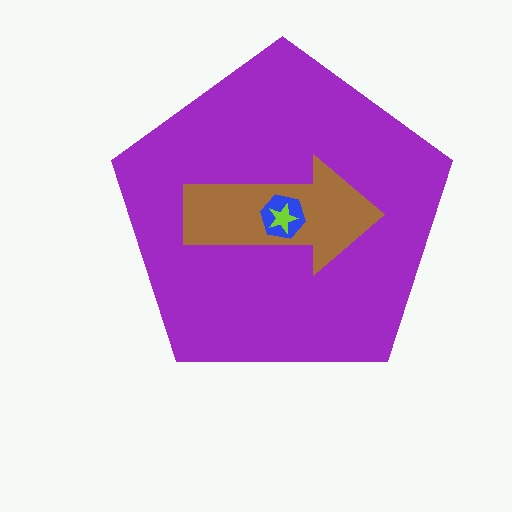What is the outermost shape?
The purple pentagon.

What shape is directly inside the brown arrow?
The blue hexagon.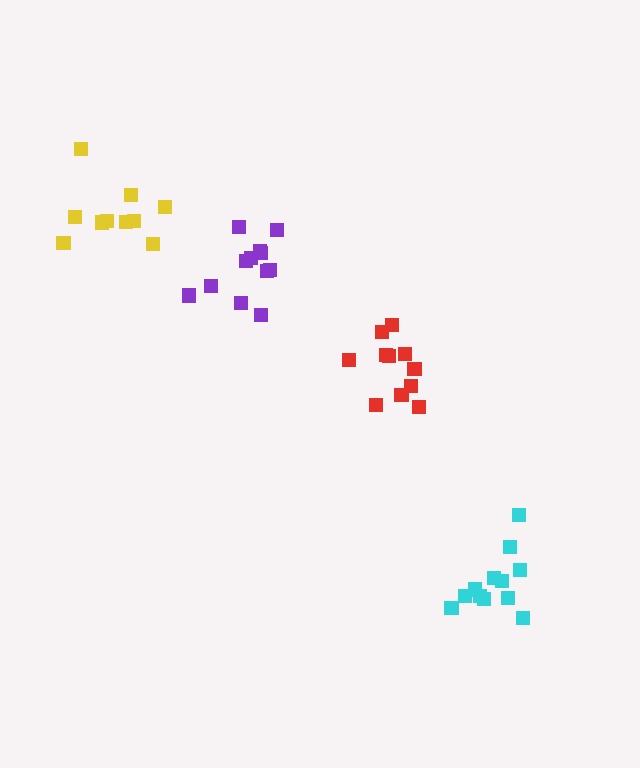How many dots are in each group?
Group 1: 10 dots, Group 2: 11 dots, Group 3: 12 dots, Group 4: 12 dots (45 total).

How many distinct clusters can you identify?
There are 4 distinct clusters.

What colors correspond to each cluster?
The clusters are colored: yellow, red, cyan, purple.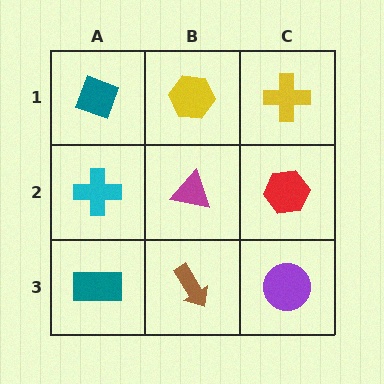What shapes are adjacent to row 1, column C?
A red hexagon (row 2, column C), a yellow hexagon (row 1, column B).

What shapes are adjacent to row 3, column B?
A magenta triangle (row 2, column B), a teal rectangle (row 3, column A), a purple circle (row 3, column C).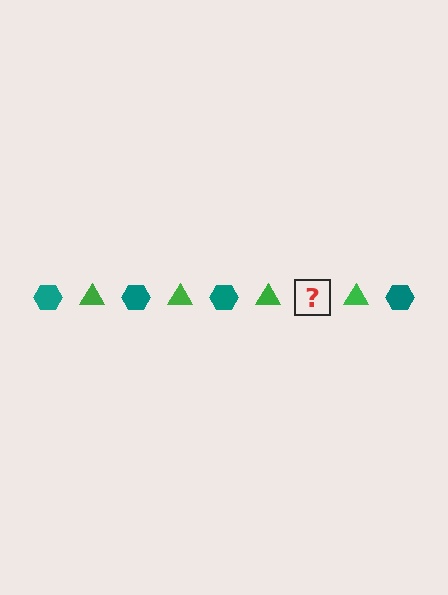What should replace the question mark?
The question mark should be replaced with a teal hexagon.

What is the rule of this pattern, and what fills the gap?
The rule is that the pattern alternates between teal hexagon and green triangle. The gap should be filled with a teal hexagon.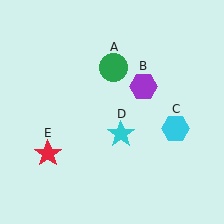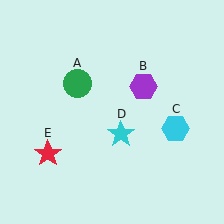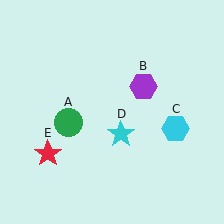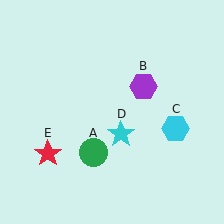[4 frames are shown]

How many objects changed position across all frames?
1 object changed position: green circle (object A).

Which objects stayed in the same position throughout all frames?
Purple hexagon (object B) and cyan hexagon (object C) and cyan star (object D) and red star (object E) remained stationary.